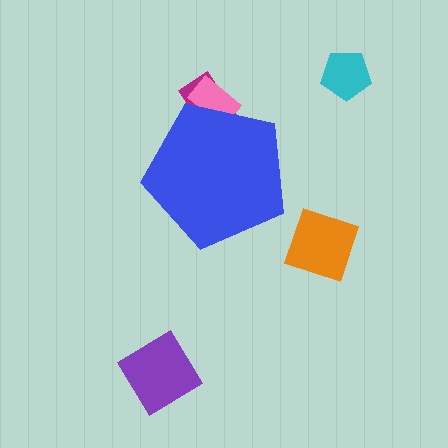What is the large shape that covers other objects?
A blue pentagon.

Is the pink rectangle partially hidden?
Yes, the pink rectangle is partially hidden behind the blue pentagon.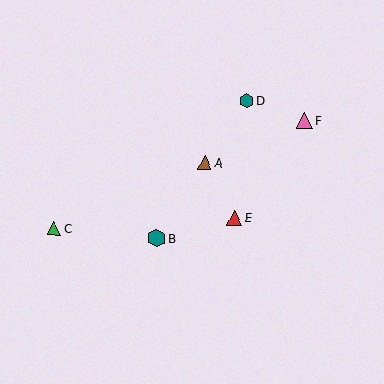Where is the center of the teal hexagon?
The center of the teal hexagon is at (157, 238).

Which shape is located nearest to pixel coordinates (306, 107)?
The pink triangle (labeled F) at (305, 121) is nearest to that location.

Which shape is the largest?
The teal hexagon (labeled B) is the largest.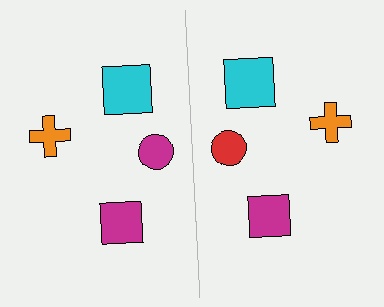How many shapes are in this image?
There are 8 shapes in this image.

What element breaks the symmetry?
The red circle on the right side breaks the symmetry — its mirror counterpart is magenta.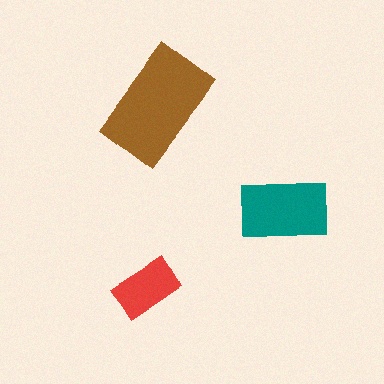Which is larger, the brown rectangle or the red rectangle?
The brown one.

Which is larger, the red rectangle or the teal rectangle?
The teal one.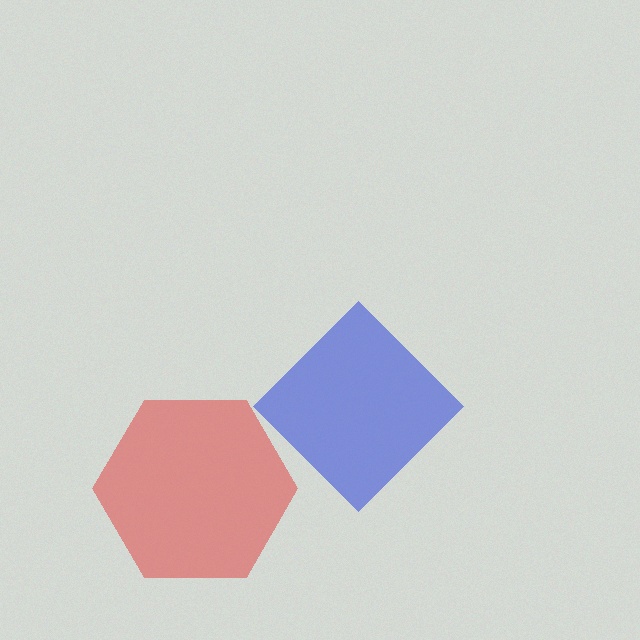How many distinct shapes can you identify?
There are 2 distinct shapes: a blue diamond, a red hexagon.